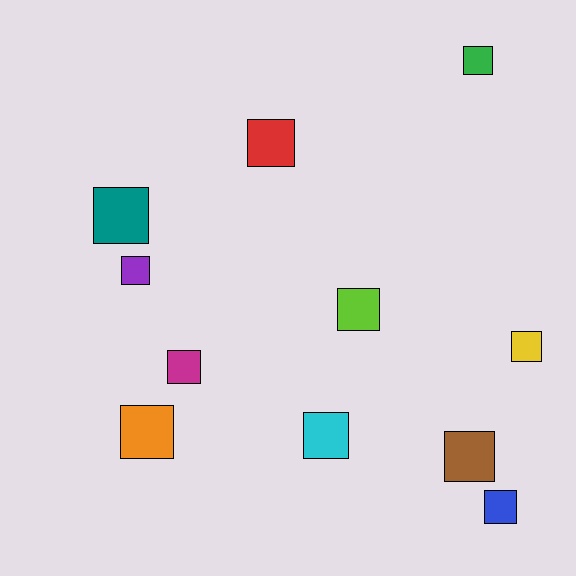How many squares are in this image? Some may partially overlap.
There are 11 squares.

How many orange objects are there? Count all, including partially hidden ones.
There is 1 orange object.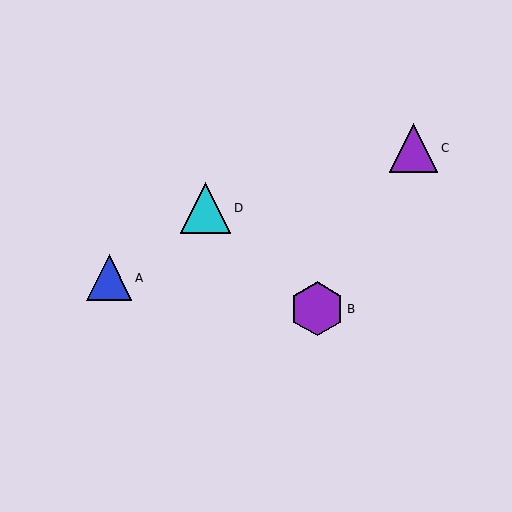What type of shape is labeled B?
Shape B is a purple hexagon.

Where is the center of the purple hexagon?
The center of the purple hexagon is at (317, 309).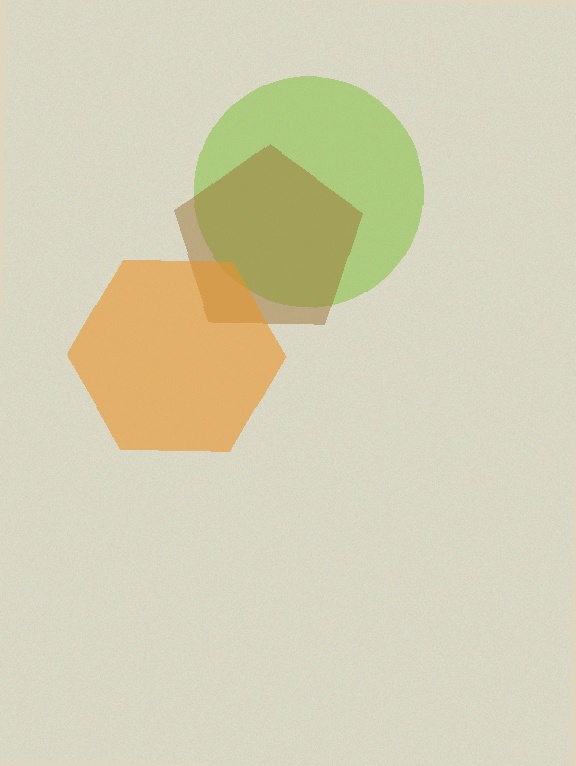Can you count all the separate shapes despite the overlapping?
Yes, there are 3 separate shapes.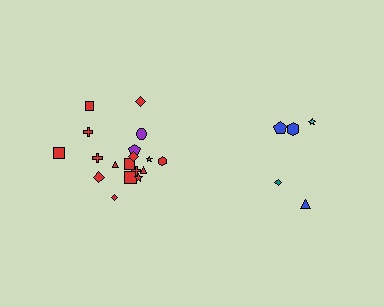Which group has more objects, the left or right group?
The left group.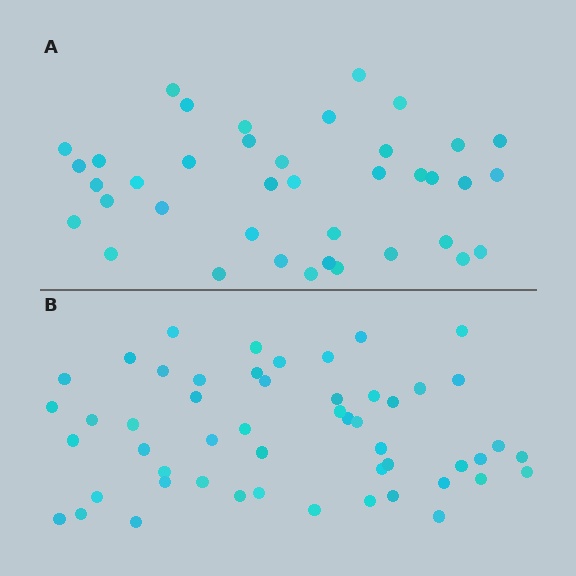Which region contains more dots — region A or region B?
Region B (the bottom region) has more dots.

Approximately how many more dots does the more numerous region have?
Region B has approximately 15 more dots than region A.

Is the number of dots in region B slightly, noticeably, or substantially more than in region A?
Region B has noticeably more, but not dramatically so. The ratio is roughly 1.3 to 1.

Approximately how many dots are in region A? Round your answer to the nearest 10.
About 40 dots. (The exact count is 39, which rounds to 40.)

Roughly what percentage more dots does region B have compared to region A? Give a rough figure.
About 35% more.